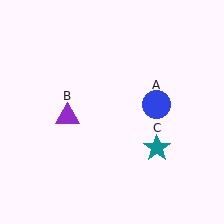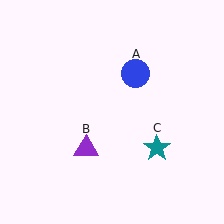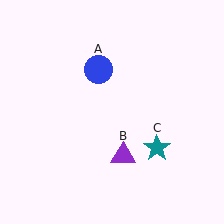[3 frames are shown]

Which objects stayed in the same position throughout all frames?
Teal star (object C) remained stationary.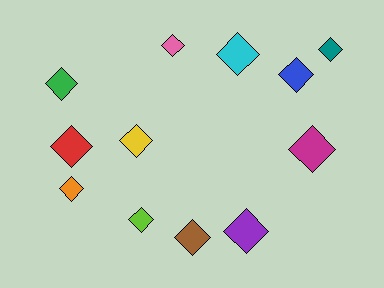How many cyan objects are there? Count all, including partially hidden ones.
There is 1 cyan object.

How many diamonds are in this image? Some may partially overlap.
There are 12 diamonds.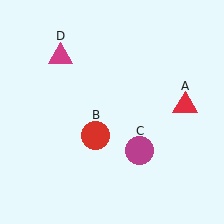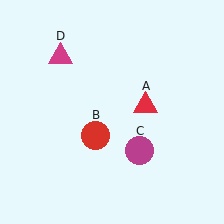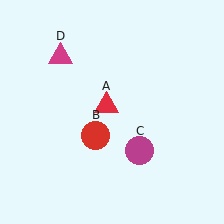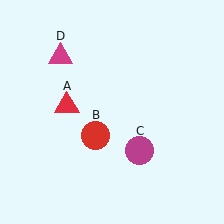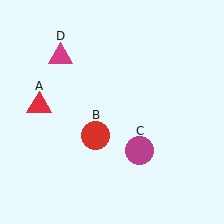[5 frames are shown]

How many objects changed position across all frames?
1 object changed position: red triangle (object A).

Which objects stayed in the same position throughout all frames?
Red circle (object B) and magenta circle (object C) and magenta triangle (object D) remained stationary.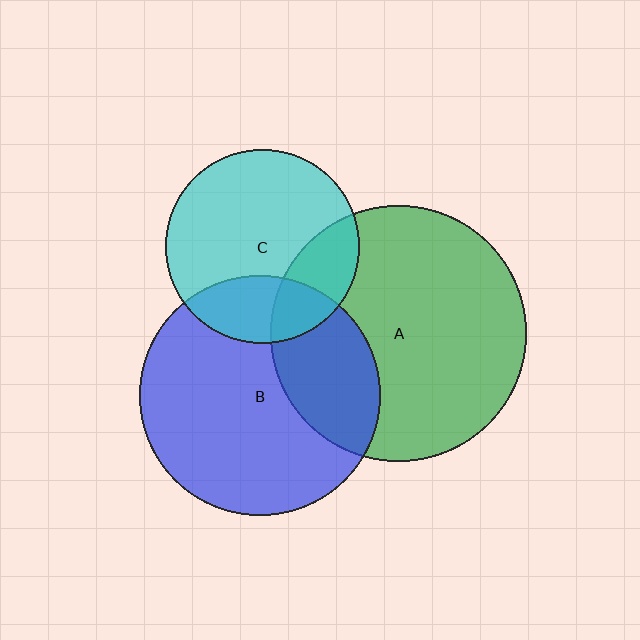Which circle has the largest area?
Circle A (green).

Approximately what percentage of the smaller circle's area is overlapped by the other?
Approximately 30%.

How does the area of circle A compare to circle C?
Approximately 1.7 times.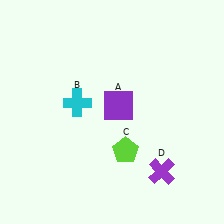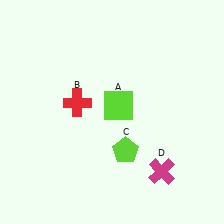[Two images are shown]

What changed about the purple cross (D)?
In Image 1, D is purple. In Image 2, it changed to magenta.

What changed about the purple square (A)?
In Image 1, A is purple. In Image 2, it changed to lime.